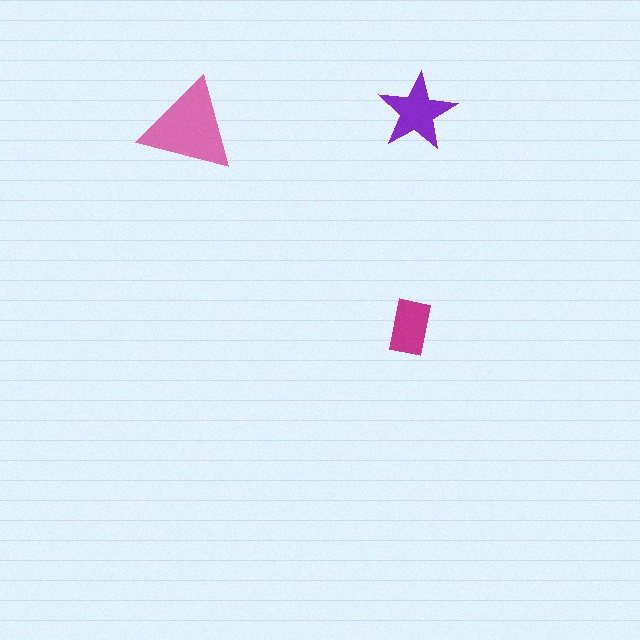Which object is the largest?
The pink triangle.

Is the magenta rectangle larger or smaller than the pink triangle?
Smaller.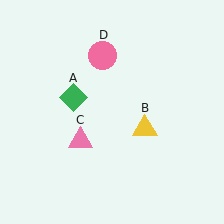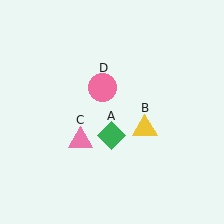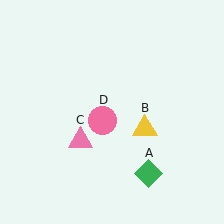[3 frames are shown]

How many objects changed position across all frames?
2 objects changed position: green diamond (object A), pink circle (object D).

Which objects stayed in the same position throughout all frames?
Yellow triangle (object B) and pink triangle (object C) remained stationary.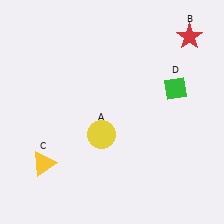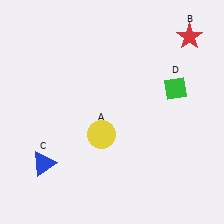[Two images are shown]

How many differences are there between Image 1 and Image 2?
There is 1 difference between the two images.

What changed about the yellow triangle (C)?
In Image 1, C is yellow. In Image 2, it changed to blue.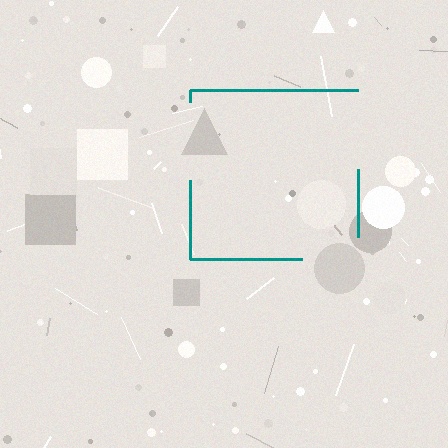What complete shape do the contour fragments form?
The contour fragments form a square.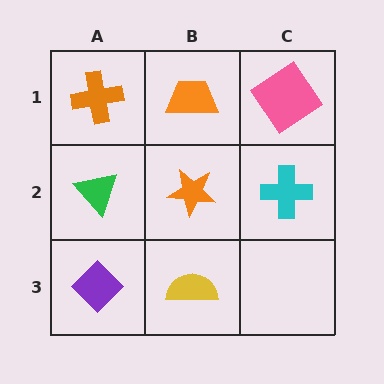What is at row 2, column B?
An orange star.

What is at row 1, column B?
An orange trapezoid.